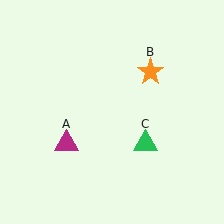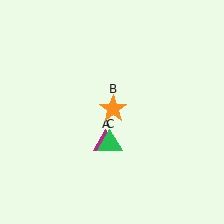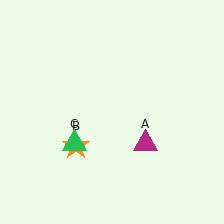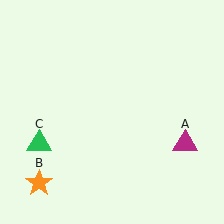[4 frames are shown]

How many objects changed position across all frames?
3 objects changed position: magenta triangle (object A), orange star (object B), green triangle (object C).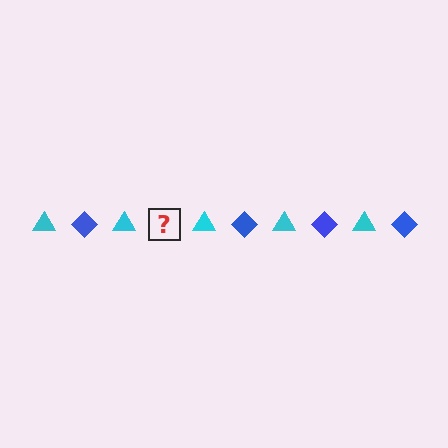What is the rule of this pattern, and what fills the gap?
The rule is that the pattern alternates between cyan triangle and blue diamond. The gap should be filled with a blue diamond.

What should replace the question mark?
The question mark should be replaced with a blue diamond.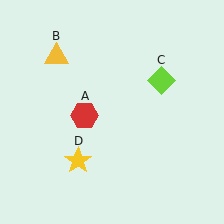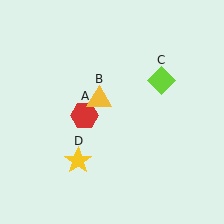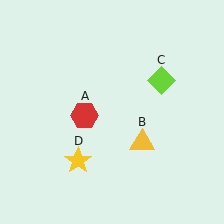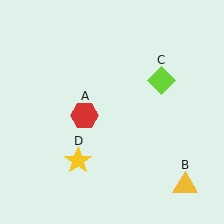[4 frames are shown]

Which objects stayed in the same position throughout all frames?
Red hexagon (object A) and lime diamond (object C) and yellow star (object D) remained stationary.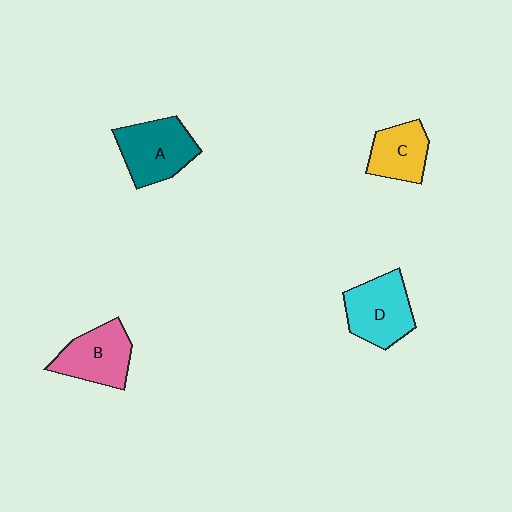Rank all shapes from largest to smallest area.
From largest to smallest: A (teal), D (cyan), B (pink), C (yellow).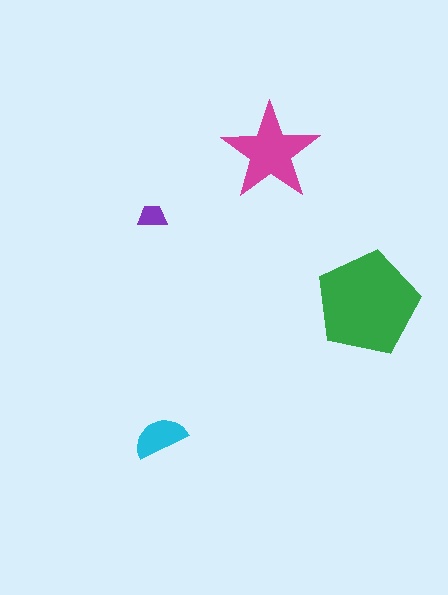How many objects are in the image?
There are 4 objects in the image.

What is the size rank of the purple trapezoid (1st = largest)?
4th.